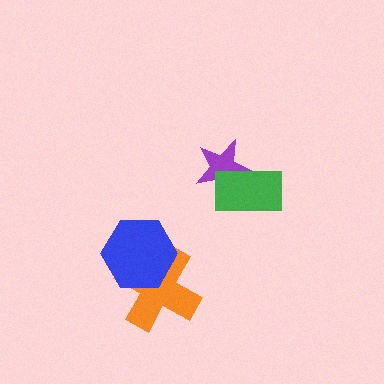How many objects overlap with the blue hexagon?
1 object overlaps with the blue hexagon.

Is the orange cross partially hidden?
Yes, it is partially covered by another shape.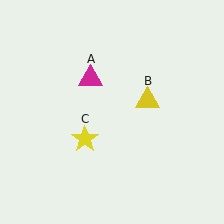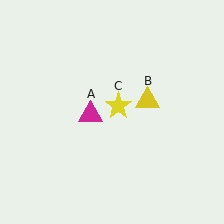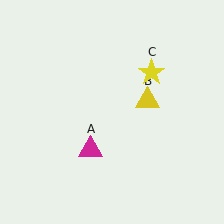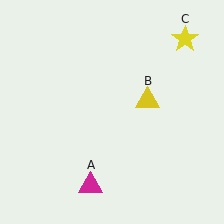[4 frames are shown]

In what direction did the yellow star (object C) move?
The yellow star (object C) moved up and to the right.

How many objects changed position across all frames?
2 objects changed position: magenta triangle (object A), yellow star (object C).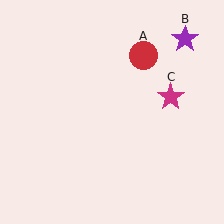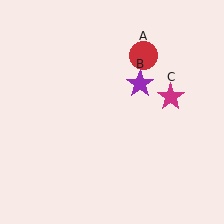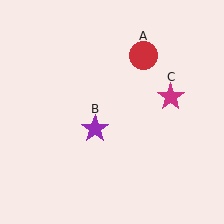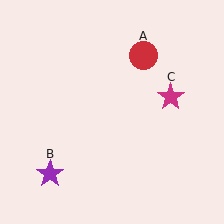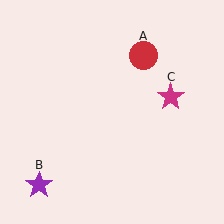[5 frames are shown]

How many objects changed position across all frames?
1 object changed position: purple star (object B).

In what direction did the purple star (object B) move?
The purple star (object B) moved down and to the left.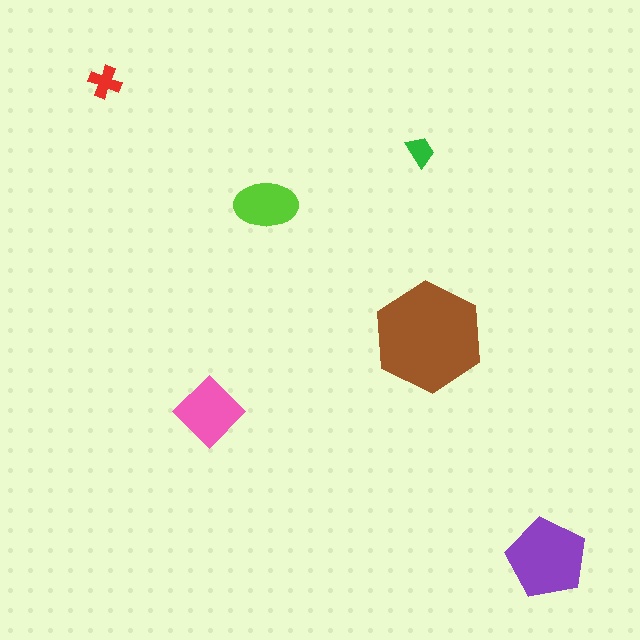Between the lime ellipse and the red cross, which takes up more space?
The lime ellipse.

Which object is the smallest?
The green trapezoid.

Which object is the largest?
The brown hexagon.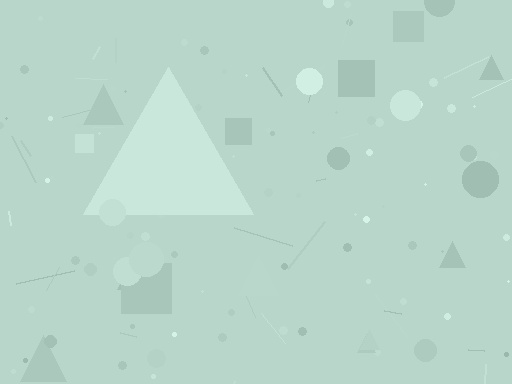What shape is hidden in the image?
A triangle is hidden in the image.